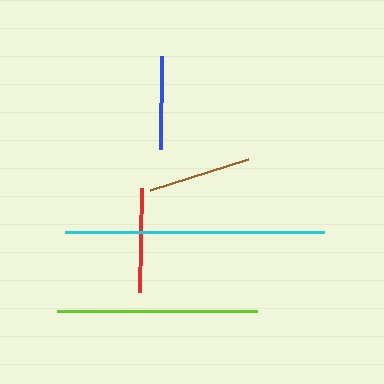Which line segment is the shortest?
The blue line is the shortest at approximately 93 pixels.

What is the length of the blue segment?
The blue segment is approximately 93 pixels long.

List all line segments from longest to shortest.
From longest to shortest: cyan, lime, red, brown, blue.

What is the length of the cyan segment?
The cyan segment is approximately 259 pixels long.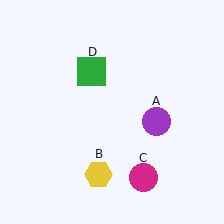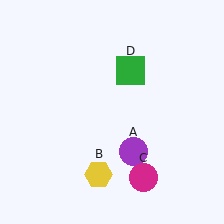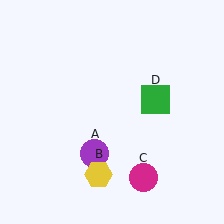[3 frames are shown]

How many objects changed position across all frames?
2 objects changed position: purple circle (object A), green square (object D).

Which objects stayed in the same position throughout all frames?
Yellow hexagon (object B) and magenta circle (object C) remained stationary.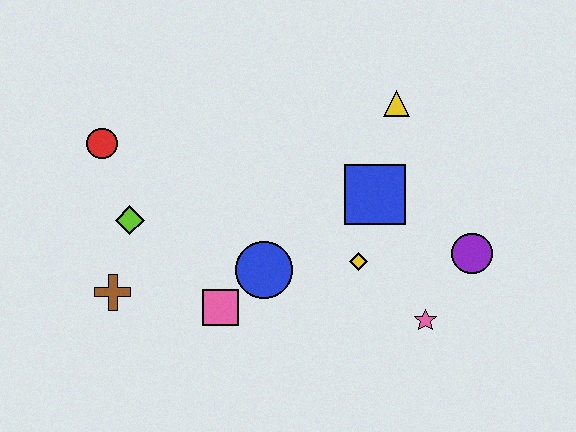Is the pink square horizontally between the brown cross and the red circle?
No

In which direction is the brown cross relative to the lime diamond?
The brown cross is below the lime diamond.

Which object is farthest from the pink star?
The red circle is farthest from the pink star.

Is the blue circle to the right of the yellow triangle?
No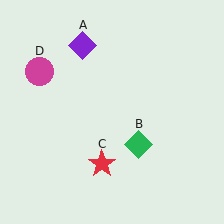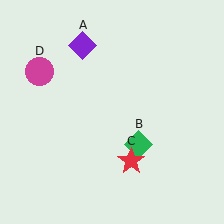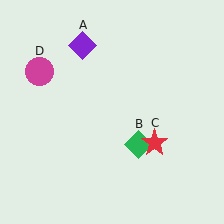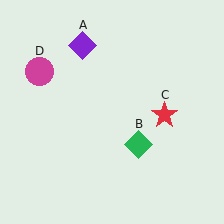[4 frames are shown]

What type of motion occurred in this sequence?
The red star (object C) rotated counterclockwise around the center of the scene.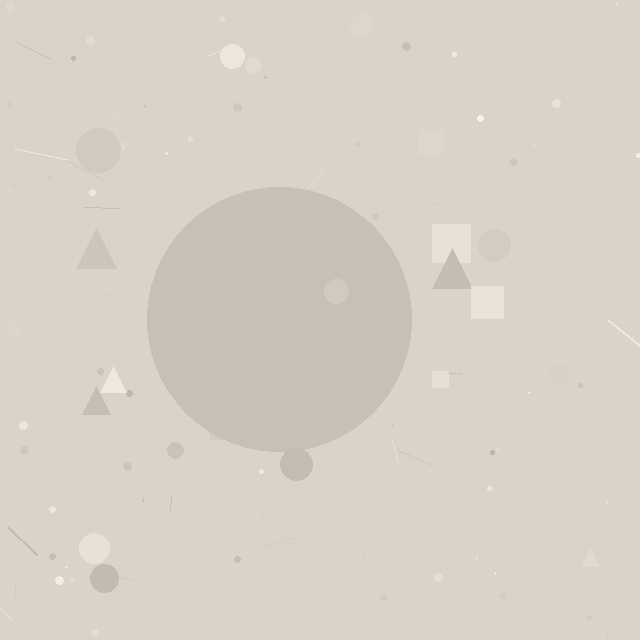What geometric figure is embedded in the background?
A circle is embedded in the background.